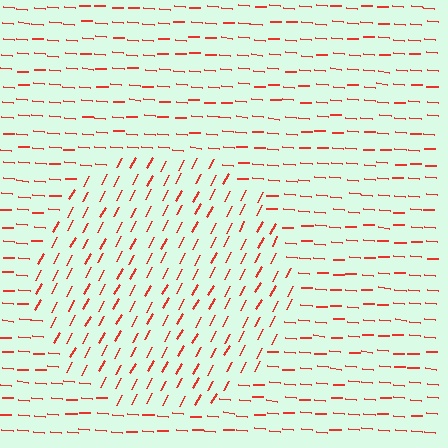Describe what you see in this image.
The image is filled with small red line segments. A circle region in the image has lines oriented differently from the surrounding lines, creating a visible texture boundary.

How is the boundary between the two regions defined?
The boundary is defined purely by a change in line orientation (approximately 66 degrees difference). All lines are the same color and thickness.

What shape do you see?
I see a circle.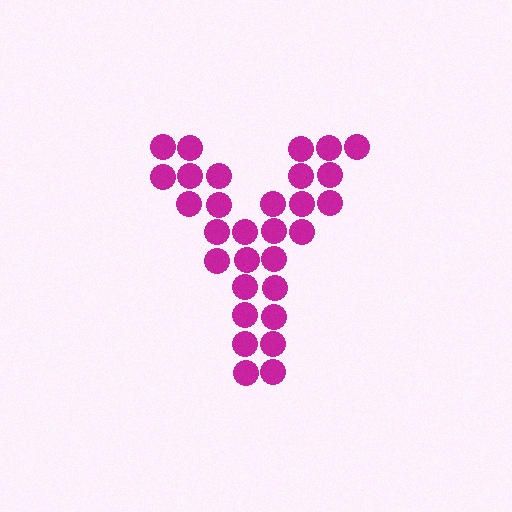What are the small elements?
The small elements are circles.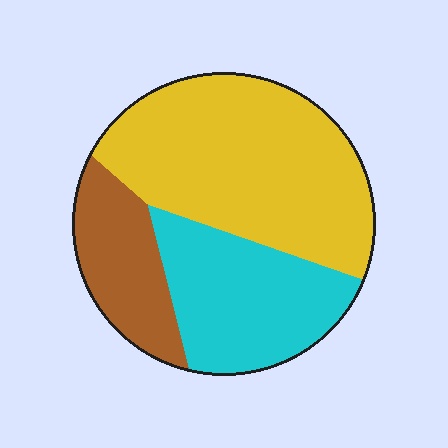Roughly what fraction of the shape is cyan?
Cyan covers roughly 30% of the shape.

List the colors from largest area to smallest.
From largest to smallest: yellow, cyan, brown.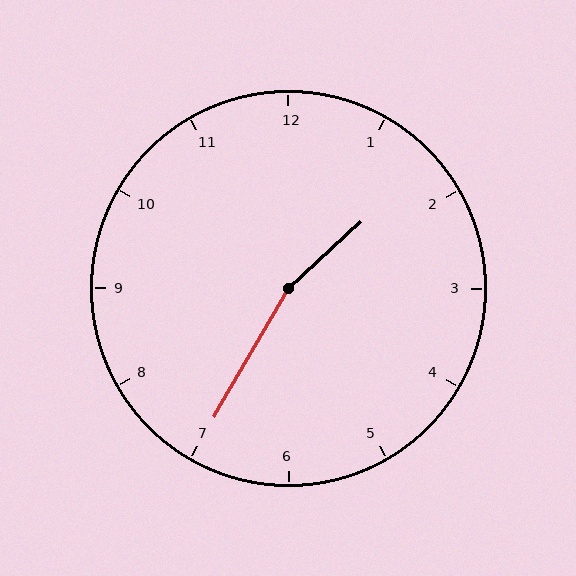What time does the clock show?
1:35.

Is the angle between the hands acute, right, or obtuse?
It is obtuse.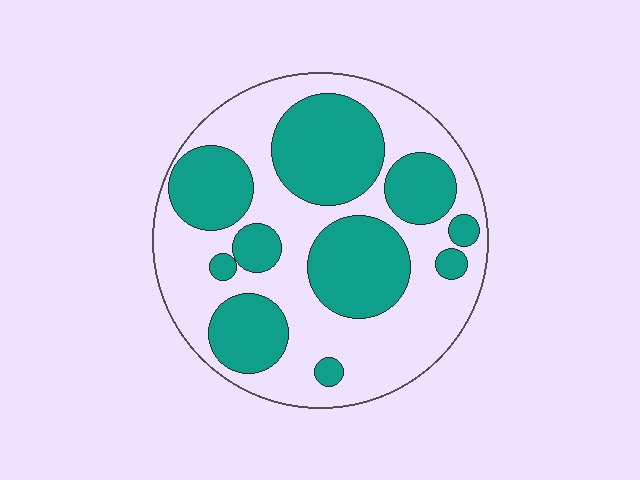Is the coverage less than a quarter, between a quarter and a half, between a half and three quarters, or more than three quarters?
Between a quarter and a half.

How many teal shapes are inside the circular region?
10.